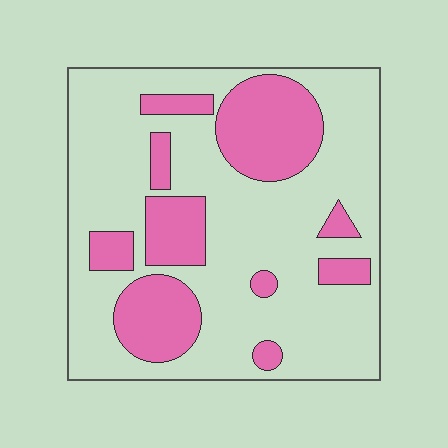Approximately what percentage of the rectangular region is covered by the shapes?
Approximately 30%.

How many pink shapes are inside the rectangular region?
10.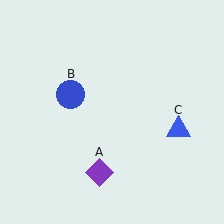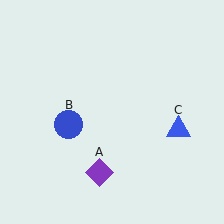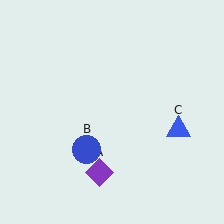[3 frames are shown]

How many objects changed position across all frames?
1 object changed position: blue circle (object B).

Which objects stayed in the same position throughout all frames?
Purple diamond (object A) and blue triangle (object C) remained stationary.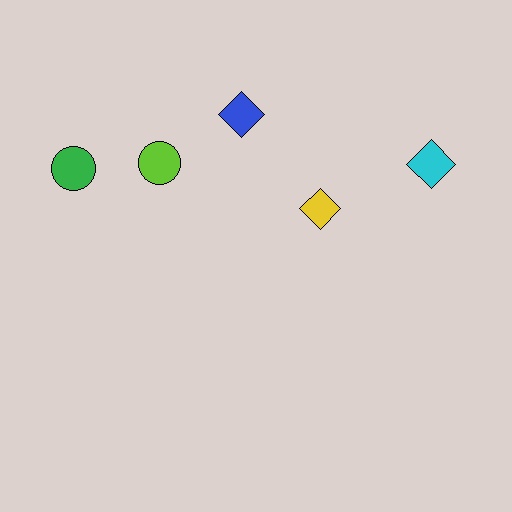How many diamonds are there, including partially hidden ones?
There are 3 diamonds.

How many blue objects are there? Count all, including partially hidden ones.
There is 1 blue object.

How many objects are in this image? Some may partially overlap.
There are 5 objects.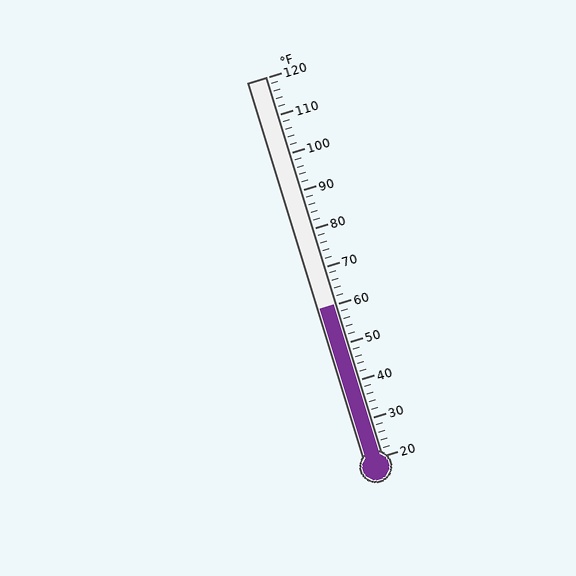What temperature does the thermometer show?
The thermometer shows approximately 60°F.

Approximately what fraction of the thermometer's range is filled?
The thermometer is filled to approximately 40% of its range.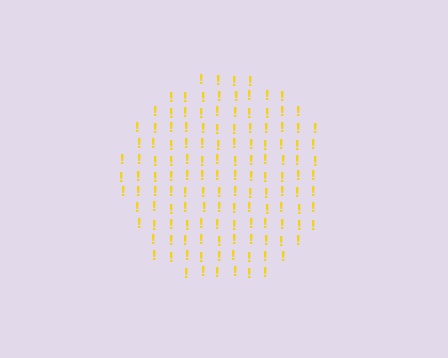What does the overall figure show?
The overall figure shows a circle.